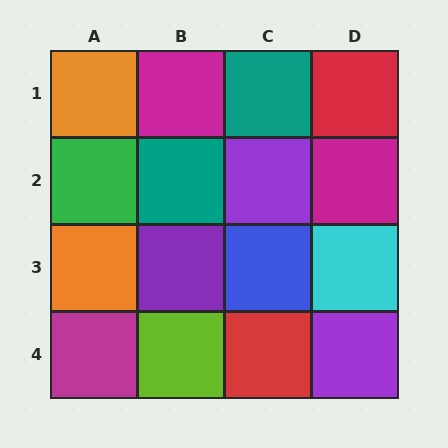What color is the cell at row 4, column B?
Lime.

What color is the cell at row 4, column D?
Purple.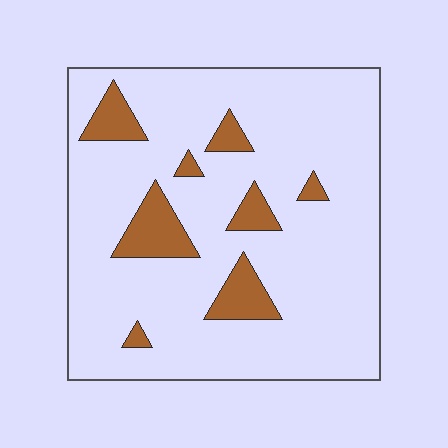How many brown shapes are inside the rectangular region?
8.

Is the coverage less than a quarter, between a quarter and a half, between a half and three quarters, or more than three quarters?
Less than a quarter.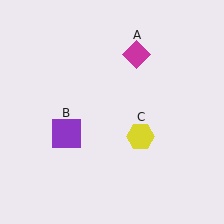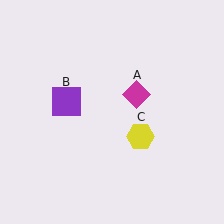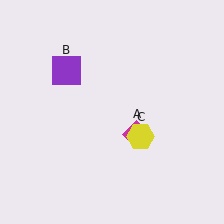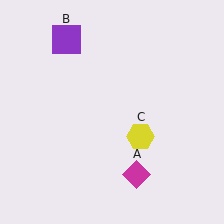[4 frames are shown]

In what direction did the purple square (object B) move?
The purple square (object B) moved up.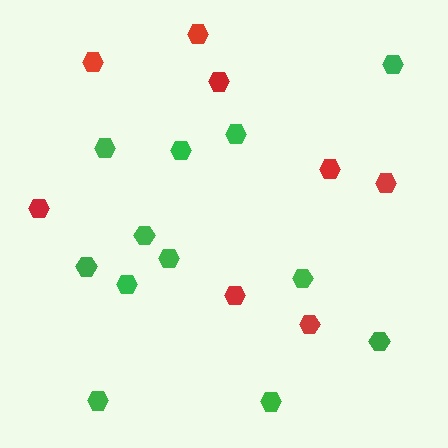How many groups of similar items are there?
There are 2 groups: one group of green hexagons (12) and one group of red hexagons (8).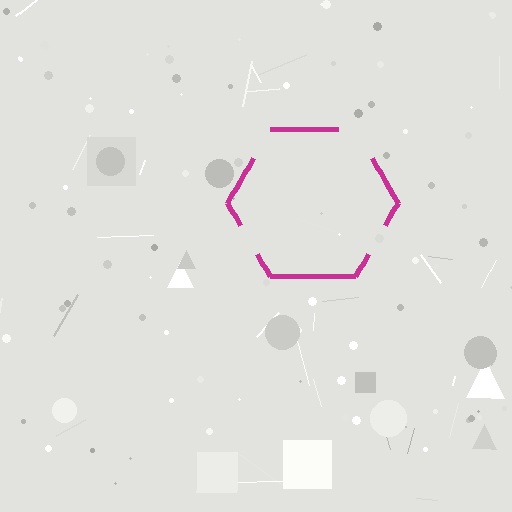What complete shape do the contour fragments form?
The contour fragments form a hexagon.